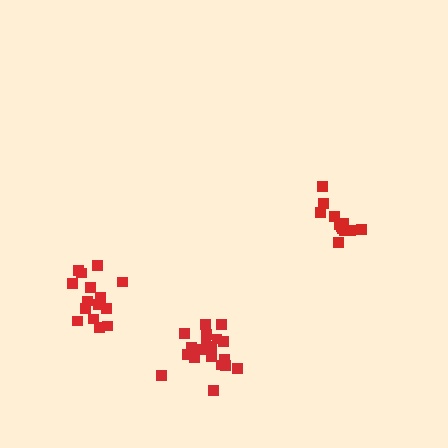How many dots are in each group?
Group 1: 13 dots, Group 2: 15 dots, Group 3: 19 dots (47 total).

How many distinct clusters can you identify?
There are 3 distinct clusters.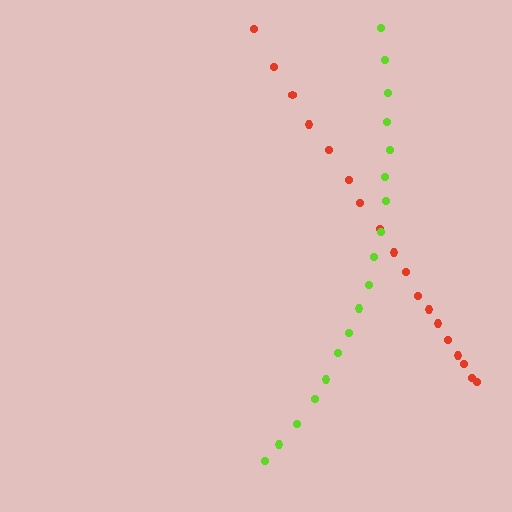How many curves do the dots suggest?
There are 2 distinct paths.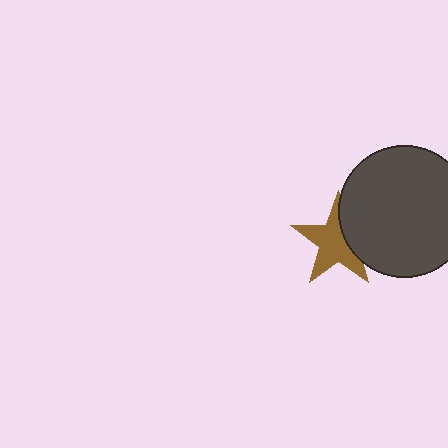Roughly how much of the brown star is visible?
Most of it is visible (roughly 68%).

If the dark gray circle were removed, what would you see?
You would see the complete brown star.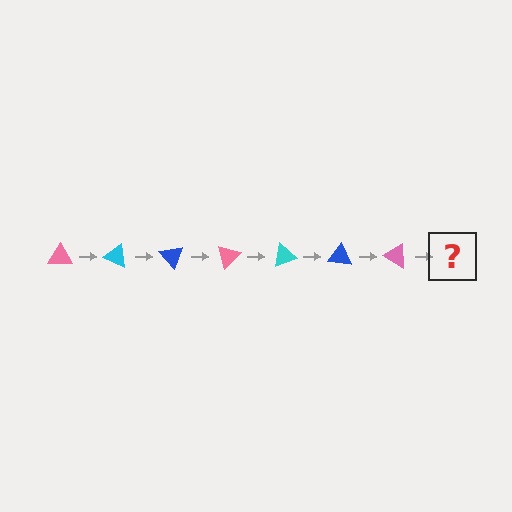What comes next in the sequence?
The next element should be a cyan triangle, rotated 175 degrees from the start.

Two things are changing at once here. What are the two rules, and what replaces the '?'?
The two rules are that it rotates 25 degrees each step and the color cycles through pink, cyan, and blue. The '?' should be a cyan triangle, rotated 175 degrees from the start.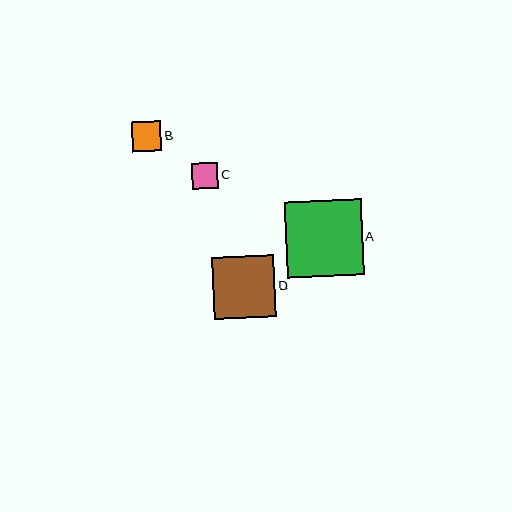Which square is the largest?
Square A is the largest with a size of approximately 77 pixels.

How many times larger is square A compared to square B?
Square A is approximately 2.6 times the size of square B.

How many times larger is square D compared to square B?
Square D is approximately 2.1 times the size of square B.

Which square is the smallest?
Square C is the smallest with a size of approximately 26 pixels.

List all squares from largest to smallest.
From largest to smallest: A, D, B, C.